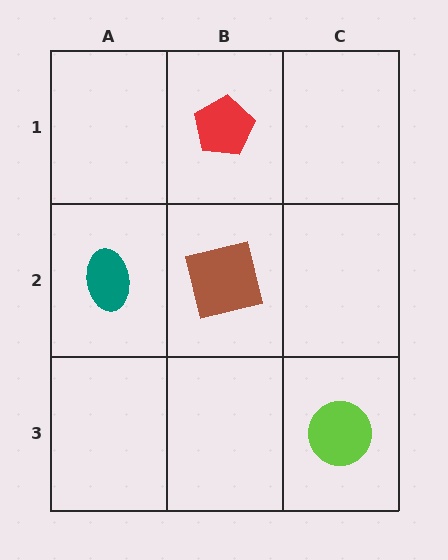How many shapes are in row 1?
1 shape.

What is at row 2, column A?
A teal ellipse.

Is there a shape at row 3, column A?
No, that cell is empty.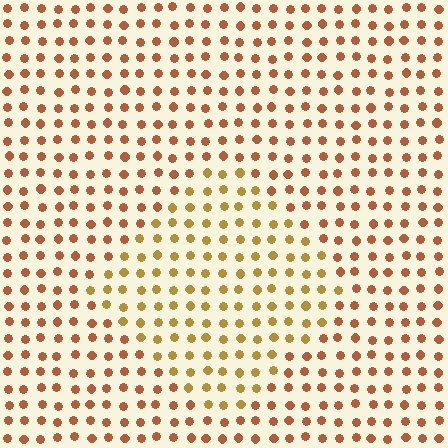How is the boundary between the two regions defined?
The boundary is defined purely by a slight shift in hue (about 28 degrees). Spacing, size, and orientation are identical on both sides.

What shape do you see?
I see a diamond.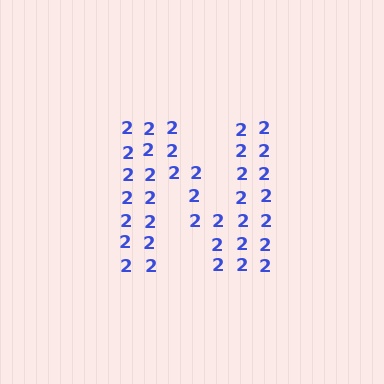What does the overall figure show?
The overall figure shows the letter N.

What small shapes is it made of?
It is made of small digit 2's.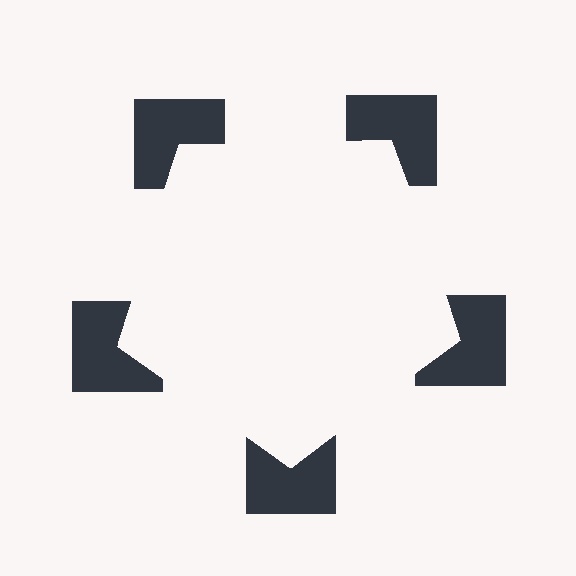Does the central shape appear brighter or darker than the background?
It typically appears slightly brighter than the background, even though no actual brightness change is drawn.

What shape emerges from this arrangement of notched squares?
An illusory pentagon — its edges are inferred from the aligned wedge cuts in the notched squares, not physically drawn.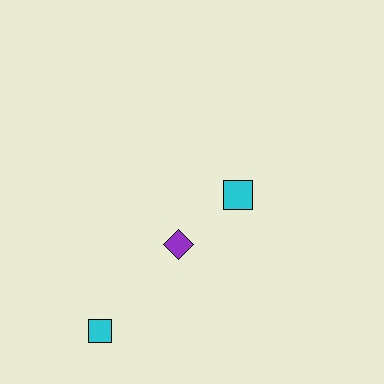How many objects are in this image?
There are 3 objects.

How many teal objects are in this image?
There are no teal objects.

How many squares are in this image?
There are 2 squares.